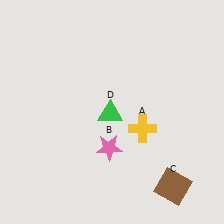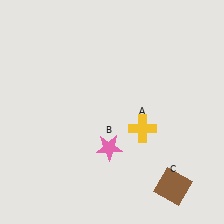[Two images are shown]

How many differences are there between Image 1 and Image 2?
There is 1 difference between the two images.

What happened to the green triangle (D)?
The green triangle (D) was removed in Image 2. It was in the bottom-left area of Image 1.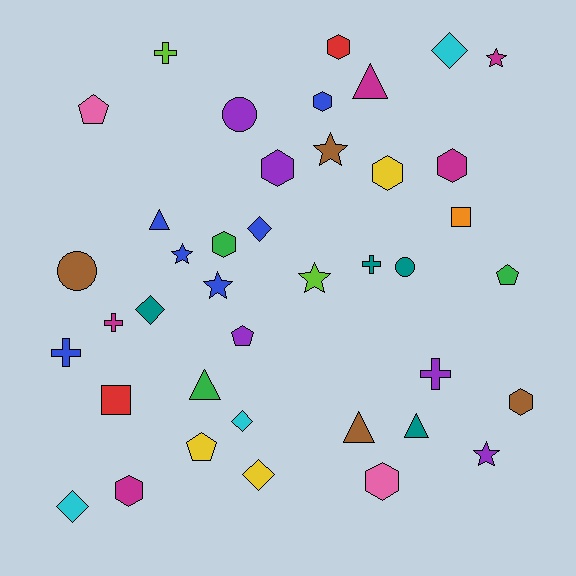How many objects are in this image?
There are 40 objects.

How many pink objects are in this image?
There are 2 pink objects.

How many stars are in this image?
There are 6 stars.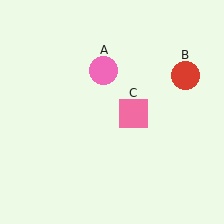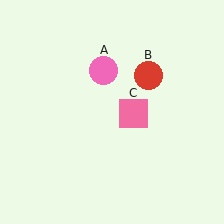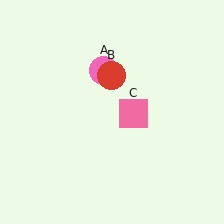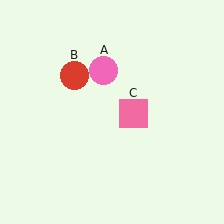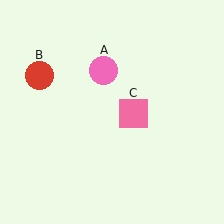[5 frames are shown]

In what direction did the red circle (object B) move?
The red circle (object B) moved left.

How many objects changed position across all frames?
1 object changed position: red circle (object B).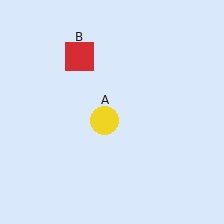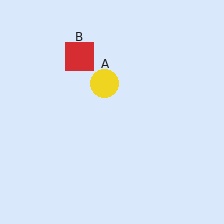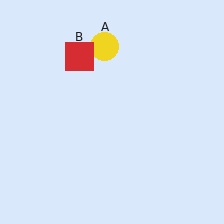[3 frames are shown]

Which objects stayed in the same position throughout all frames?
Red square (object B) remained stationary.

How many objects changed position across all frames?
1 object changed position: yellow circle (object A).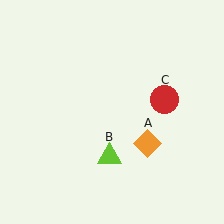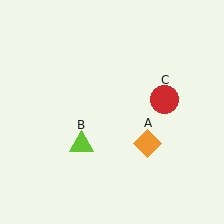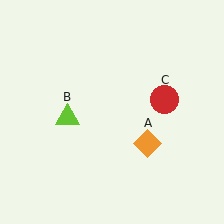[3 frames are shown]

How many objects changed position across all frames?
1 object changed position: lime triangle (object B).